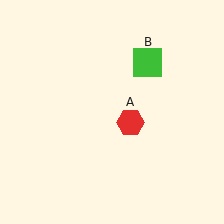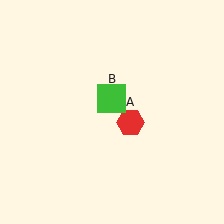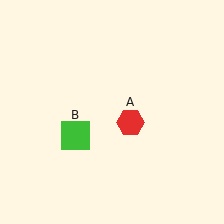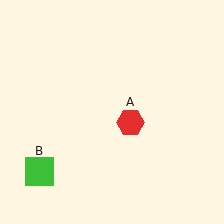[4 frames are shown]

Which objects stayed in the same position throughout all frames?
Red hexagon (object A) remained stationary.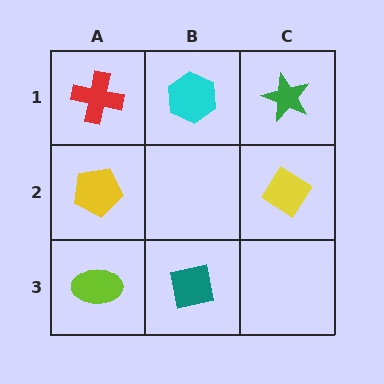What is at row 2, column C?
A yellow diamond.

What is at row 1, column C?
A green star.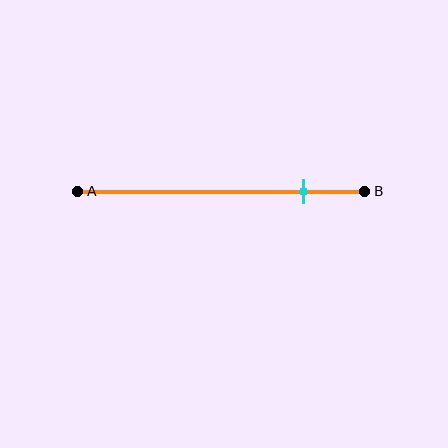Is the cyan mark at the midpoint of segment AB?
No, the mark is at about 80% from A, not at the 50% midpoint.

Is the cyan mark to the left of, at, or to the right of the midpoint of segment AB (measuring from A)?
The cyan mark is to the right of the midpoint of segment AB.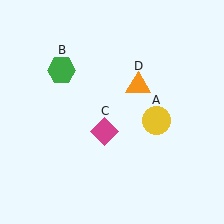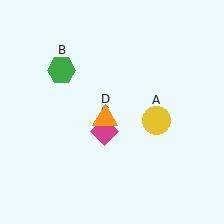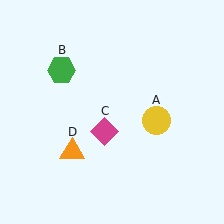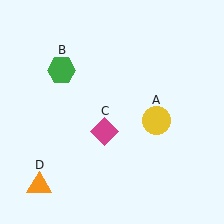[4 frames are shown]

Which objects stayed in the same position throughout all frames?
Yellow circle (object A) and green hexagon (object B) and magenta diamond (object C) remained stationary.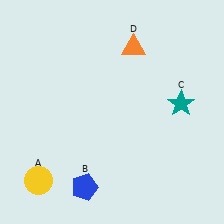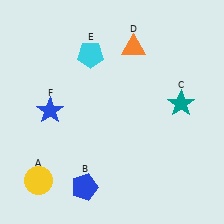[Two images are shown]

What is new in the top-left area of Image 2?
A cyan pentagon (E) was added in the top-left area of Image 2.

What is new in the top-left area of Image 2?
A blue star (F) was added in the top-left area of Image 2.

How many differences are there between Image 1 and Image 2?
There are 2 differences between the two images.